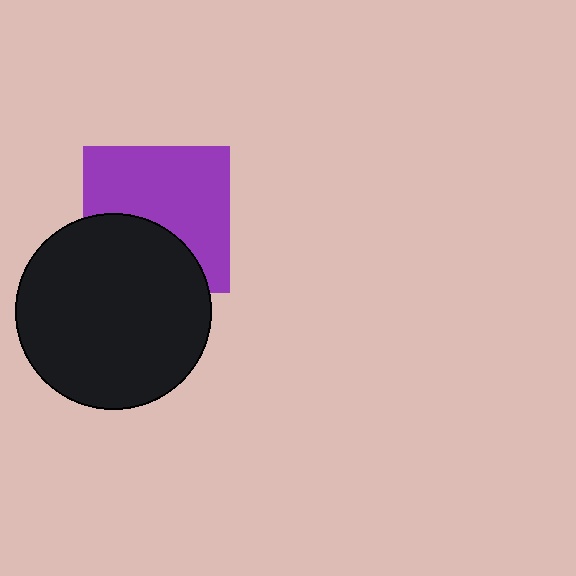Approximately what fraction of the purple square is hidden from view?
Roughly 38% of the purple square is hidden behind the black circle.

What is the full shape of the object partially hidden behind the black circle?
The partially hidden object is a purple square.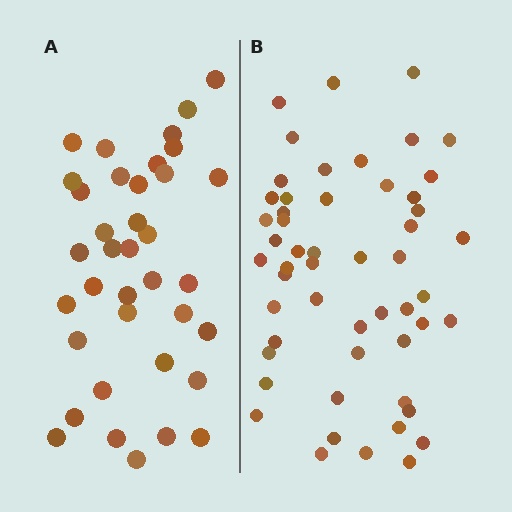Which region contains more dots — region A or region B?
Region B (the right region) has more dots.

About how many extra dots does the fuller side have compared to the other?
Region B has approximately 15 more dots than region A.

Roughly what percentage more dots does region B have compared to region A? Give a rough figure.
About 45% more.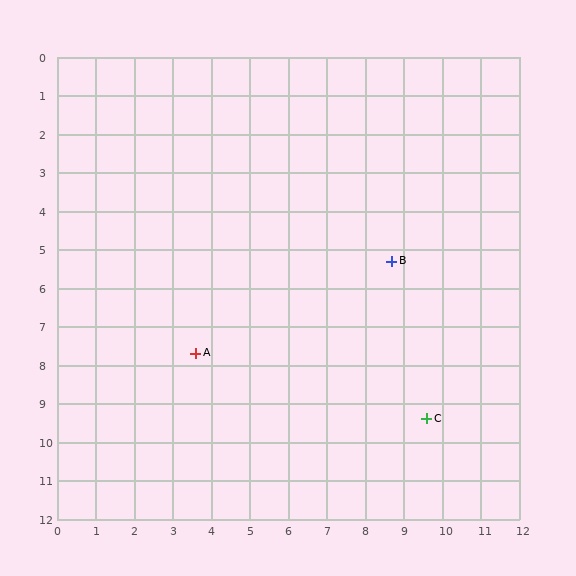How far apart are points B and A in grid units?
Points B and A are about 5.6 grid units apart.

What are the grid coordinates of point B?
Point B is at approximately (8.7, 5.3).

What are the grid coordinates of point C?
Point C is at approximately (9.6, 9.4).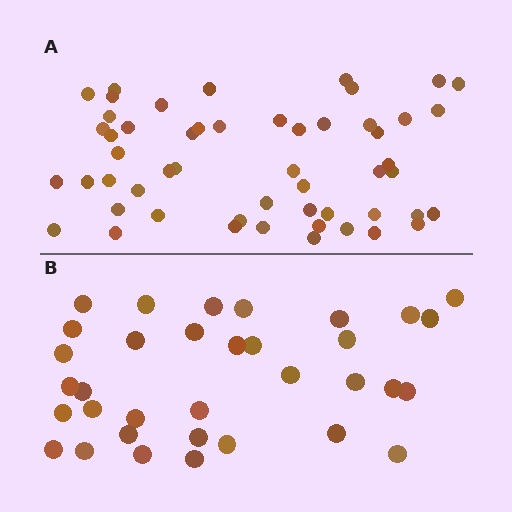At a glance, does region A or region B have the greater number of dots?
Region A (the top region) has more dots.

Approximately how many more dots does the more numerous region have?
Region A has approximately 20 more dots than region B.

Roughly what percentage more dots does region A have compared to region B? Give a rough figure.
About 55% more.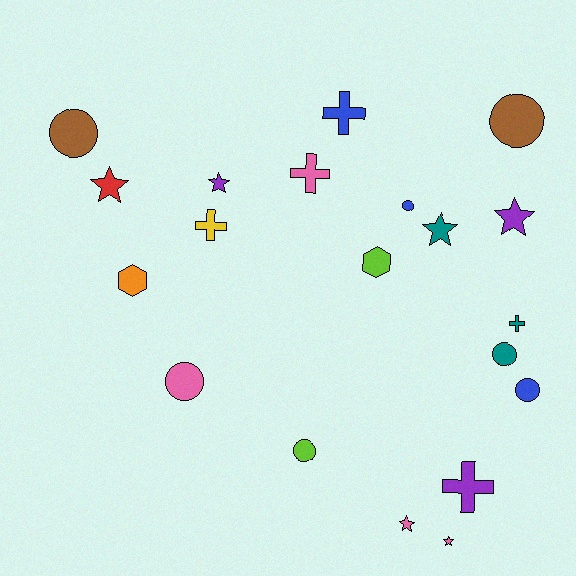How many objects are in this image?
There are 20 objects.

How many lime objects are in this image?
There are 2 lime objects.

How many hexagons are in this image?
There are 2 hexagons.